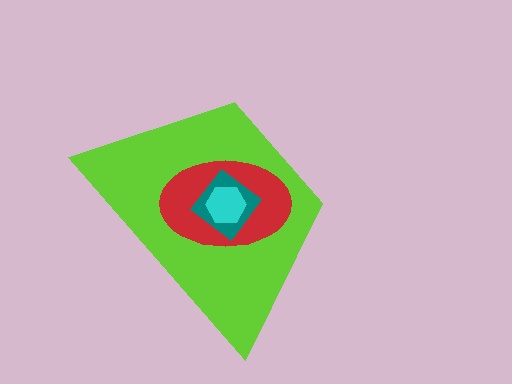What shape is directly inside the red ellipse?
The teal diamond.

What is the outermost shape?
The lime trapezoid.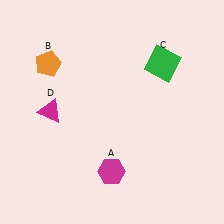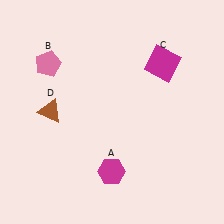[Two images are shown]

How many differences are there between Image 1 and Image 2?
There are 3 differences between the two images.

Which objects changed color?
B changed from orange to pink. C changed from green to magenta. D changed from magenta to brown.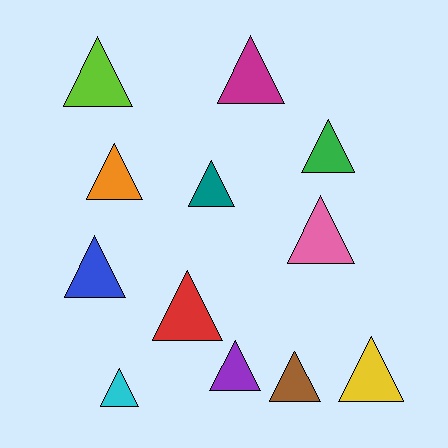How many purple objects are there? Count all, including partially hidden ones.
There is 1 purple object.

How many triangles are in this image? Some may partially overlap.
There are 12 triangles.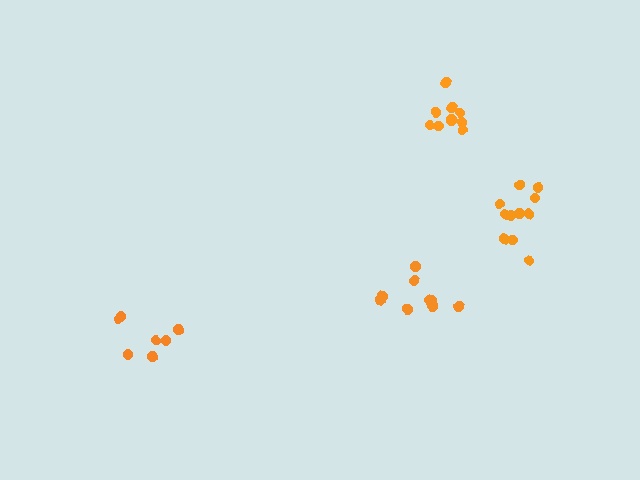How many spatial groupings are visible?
There are 4 spatial groupings.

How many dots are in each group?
Group 1: 10 dots, Group 2: 7 dots, Group 3: 11 dots, Group 4: 9 dots (37 total).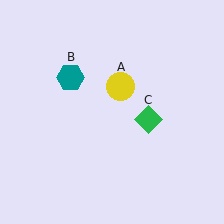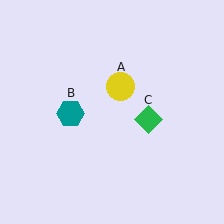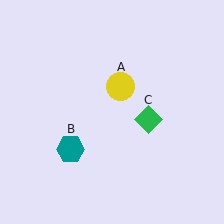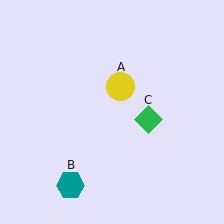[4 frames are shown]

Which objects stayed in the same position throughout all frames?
Yellow circle (object A) and green diamond (object C) remained stationary.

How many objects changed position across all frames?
1 object changed position: teal hexagon (object B).